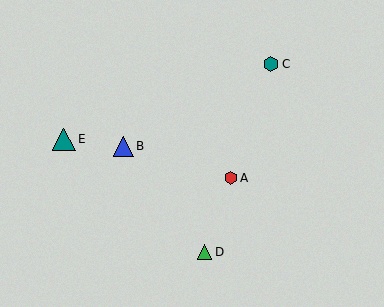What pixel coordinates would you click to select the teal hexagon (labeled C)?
Click at (271, 64) to select the teal hexagon C.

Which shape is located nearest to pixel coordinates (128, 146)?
The blue triangle (labeled B) at (123, 146) is nearest to that location.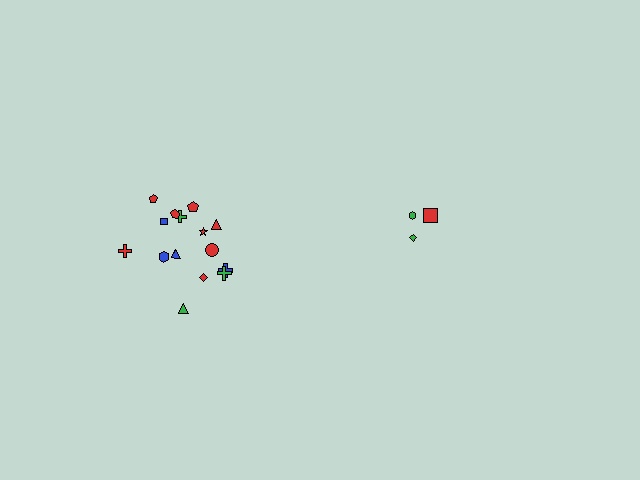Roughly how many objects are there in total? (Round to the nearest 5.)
Roughly 20 objects in total.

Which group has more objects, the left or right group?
The left group.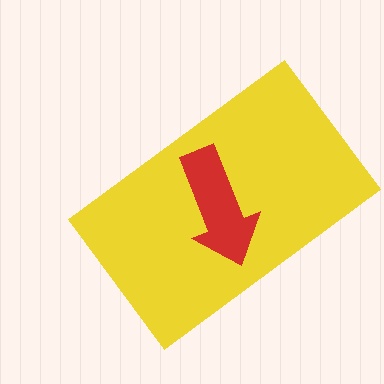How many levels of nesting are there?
2.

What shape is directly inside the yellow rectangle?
The red arrow.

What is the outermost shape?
The yellow rectangle.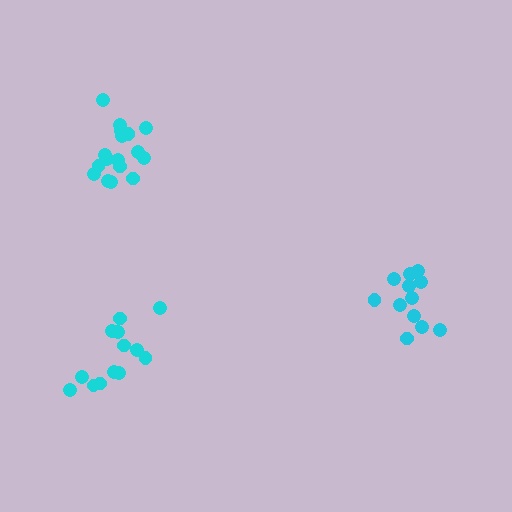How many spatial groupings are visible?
There are 3 spatial groupings.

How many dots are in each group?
Group 1: 12 dots, Group 2: 17 dots, Group 3: 13 dots (42 total).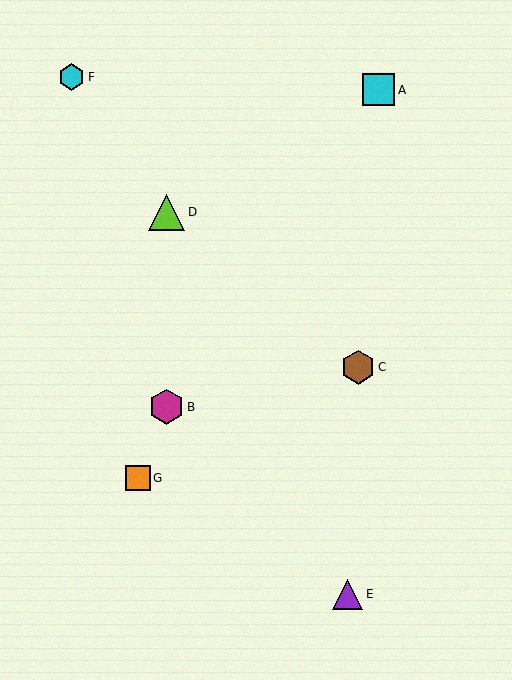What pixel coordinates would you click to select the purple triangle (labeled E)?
Click at (348, 594) to select the purple triangle E.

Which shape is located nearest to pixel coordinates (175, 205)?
The lime triangle (labeled D) at (167, 212) is nearest to that location.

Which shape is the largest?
The lime triangle (labeled D) is the largest.